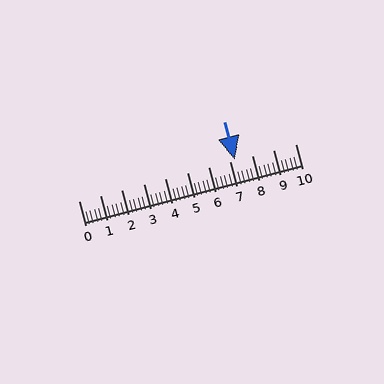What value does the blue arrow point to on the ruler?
The blue arrow points to approximately 7.2.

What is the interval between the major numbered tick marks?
The major tick marks are spaced 1 units apart.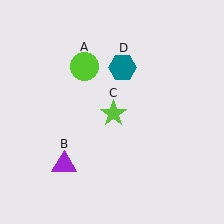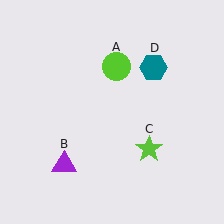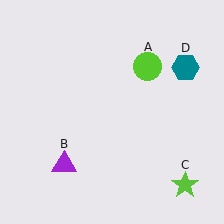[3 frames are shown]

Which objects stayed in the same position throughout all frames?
Purple triangle (object B) remained stationary.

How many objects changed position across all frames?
3 objects changed position: lime circle (object A), lime star (object C), teal hexagon (object D).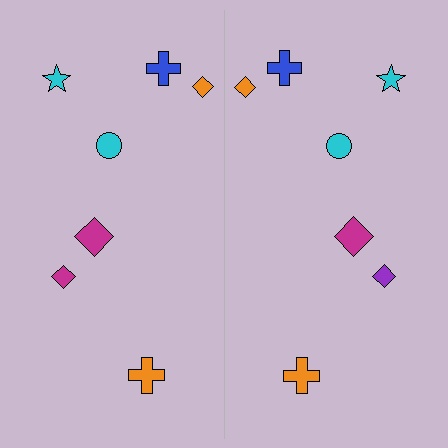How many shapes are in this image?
There are 14 shapes in this image.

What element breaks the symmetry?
The purple diamond on the right side breaks the symmetry — its mirror counterpart is magenta.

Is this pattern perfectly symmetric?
No, the pattern is not perfectly symmetric. The purple diamond on the right side breaks the symmetry — its mirror counterpart is magenta.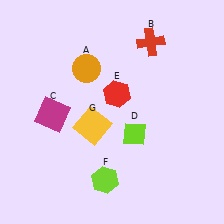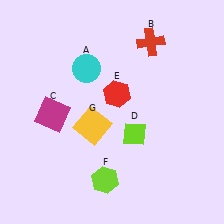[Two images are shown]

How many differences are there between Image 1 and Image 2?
There is 1 difference between the two images.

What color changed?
The circle (A) changed from orange in Image 1 to cyan in Image 2.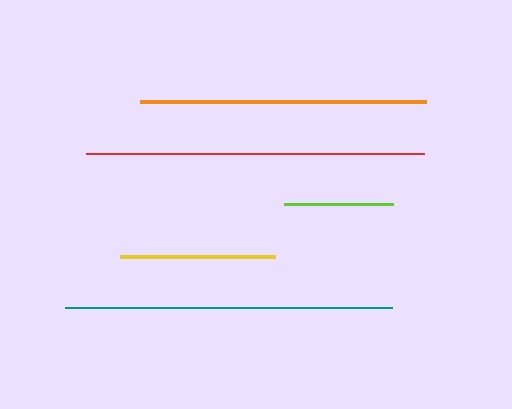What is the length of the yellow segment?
The yellow segment is approximately 155 pixels long.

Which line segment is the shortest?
The lime line is the shortest at approximately 109 pixels.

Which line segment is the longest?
The red line is the longest at approximately 338 pixels.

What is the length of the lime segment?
The lime segment is approximately 109 pixels long.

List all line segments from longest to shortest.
From longest to shortest: red, teal, orange, yellow, lime.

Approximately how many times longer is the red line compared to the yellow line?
The red line is approximately 2.2 times the length of the yellow line.